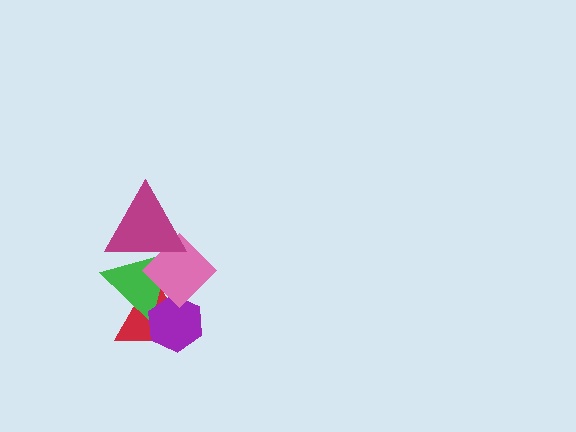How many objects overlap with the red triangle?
3 objects overlap with the red triangle.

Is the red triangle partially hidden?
Yes, it is partially covered by another shape.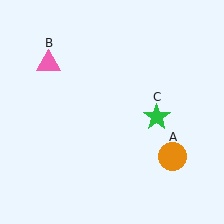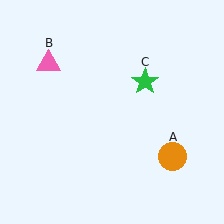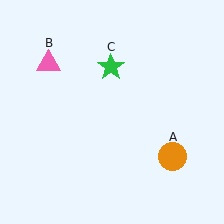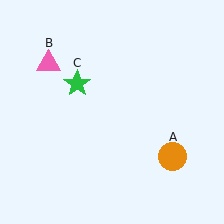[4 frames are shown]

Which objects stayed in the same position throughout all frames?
Orange circle (object A) and pink triangle (object B) remained stationary.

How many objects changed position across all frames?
1 object changed position: green star (object C).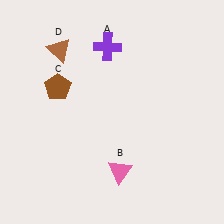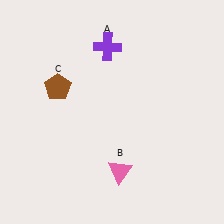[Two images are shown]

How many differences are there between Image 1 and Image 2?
There is 1 difference between the two images.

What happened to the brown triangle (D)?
The brown triangle (D) was removed in Image 2. It was in the top-left area of Image 1.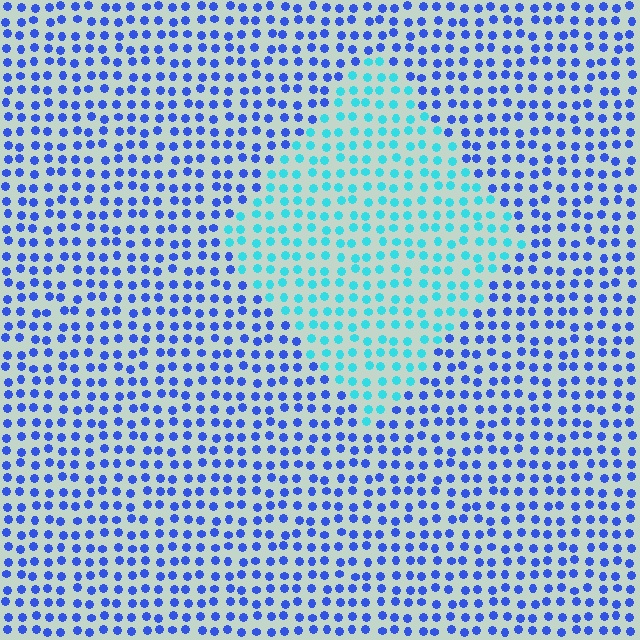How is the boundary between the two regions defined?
The boundary is defined purely by a slight shift in hue (about 47 degrees). Spacing, size, and orientation are identical on both sides.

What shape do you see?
I see a diamond.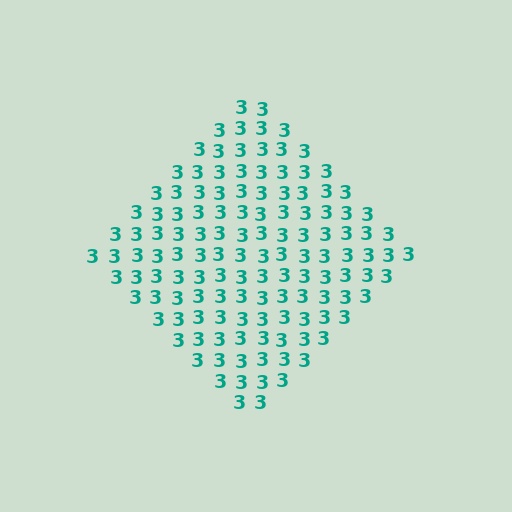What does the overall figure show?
The overall figure shows a diamond.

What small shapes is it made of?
It is made of small digit 3's.